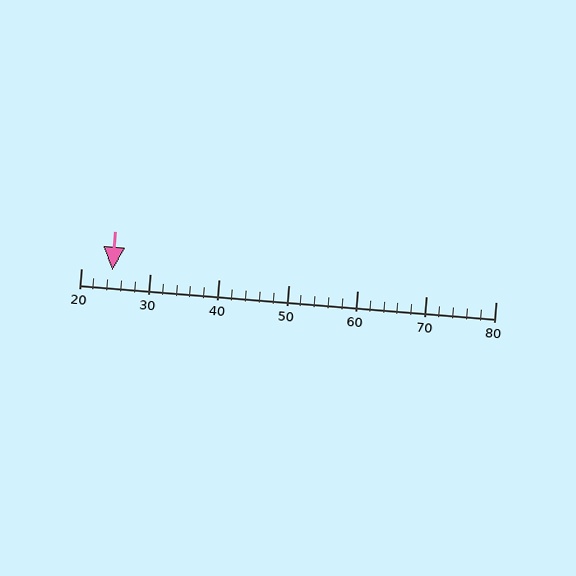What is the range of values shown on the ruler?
The ruler shows values from 20 to 80.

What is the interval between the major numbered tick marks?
The major tick marks are spaced 10 units apart.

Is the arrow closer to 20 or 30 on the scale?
The arrow is closer to 20.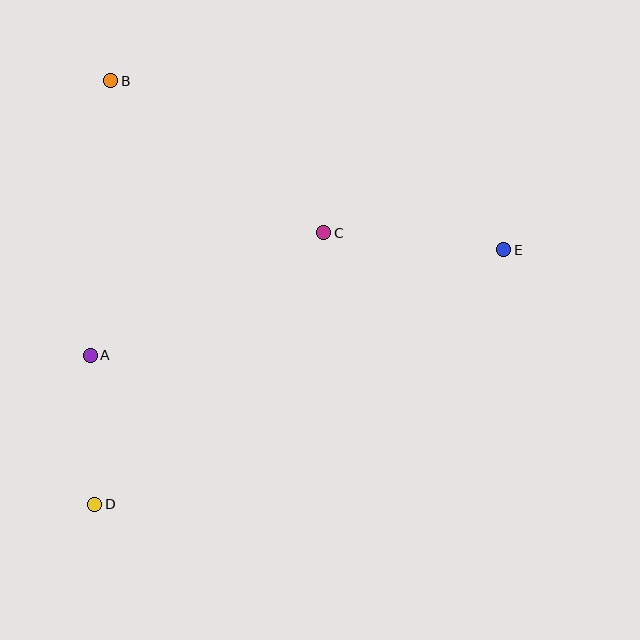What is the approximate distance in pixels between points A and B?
The distance between A and B is approximately 275 pixels.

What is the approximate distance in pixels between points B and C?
The distance between B and C is approximately 262 pixels.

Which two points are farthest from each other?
Points D and E are farthest from each other.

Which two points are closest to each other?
Points A and D are closest to each other.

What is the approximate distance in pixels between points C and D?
The distance between C and D is approximately 355 pixels.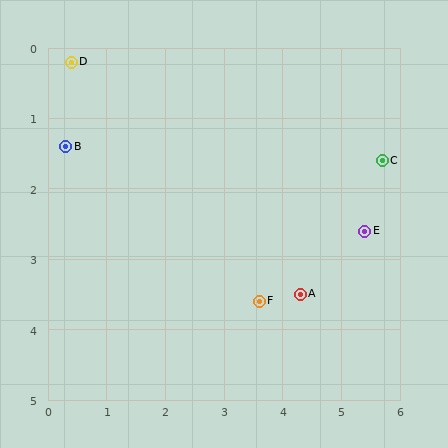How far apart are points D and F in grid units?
Points D and F are about 4.7 grid units apart.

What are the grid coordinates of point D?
Point D is at approximately (0.4, 0.2).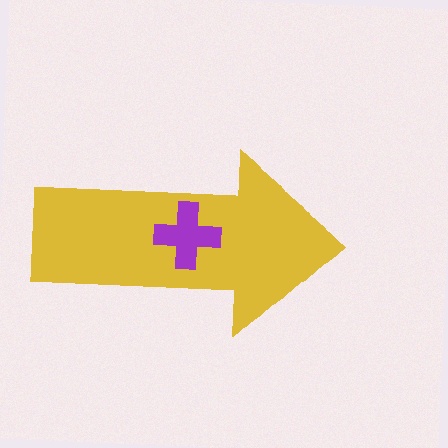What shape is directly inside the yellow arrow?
The purple cross.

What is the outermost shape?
The yellow arrow.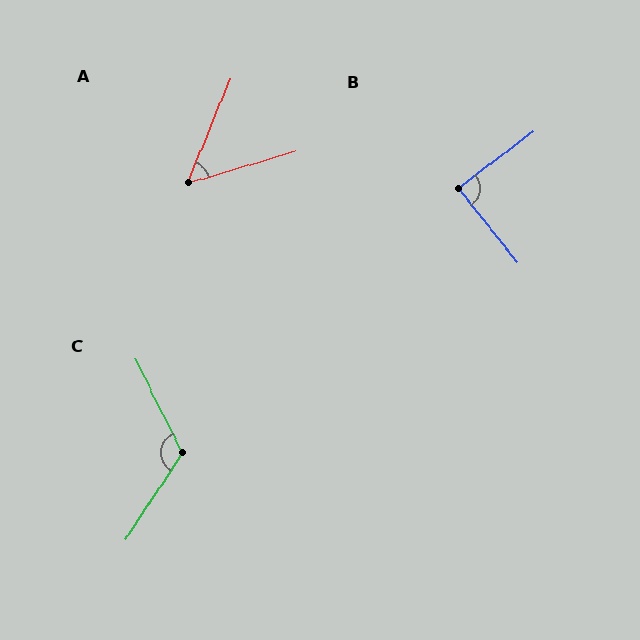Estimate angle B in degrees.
Approximately 88 degrees.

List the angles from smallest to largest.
A (51°), B (88°), C (120°).